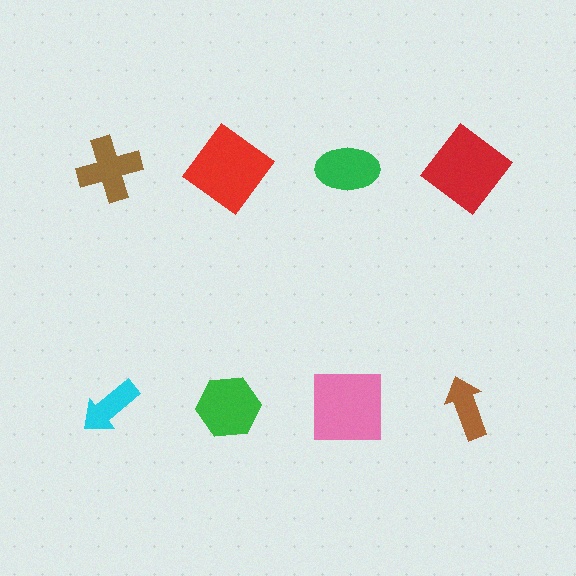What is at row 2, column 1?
A cyan arrow.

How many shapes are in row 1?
4 shapes.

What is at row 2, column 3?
A pink square.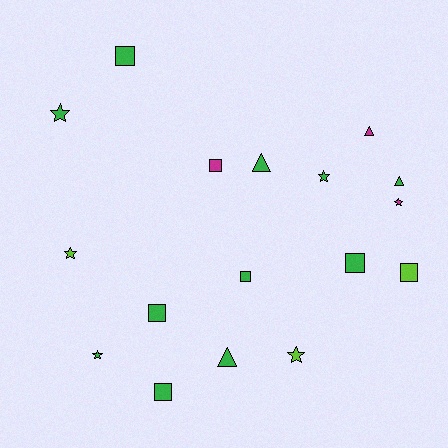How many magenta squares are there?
There is 1 magenta square.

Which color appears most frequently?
Green, with 11 objects.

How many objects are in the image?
There are 17 objects.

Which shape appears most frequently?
Square, with 7 objects.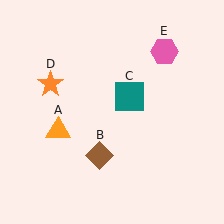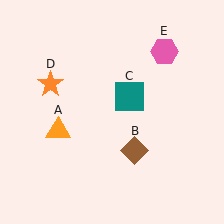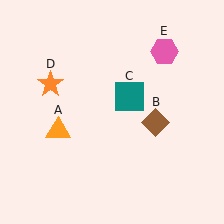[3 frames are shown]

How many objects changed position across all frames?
1 object changed position: brown diamond (object B).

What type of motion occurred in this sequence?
The brown diamond (object B) rotated counterclockwise around the center of the scene.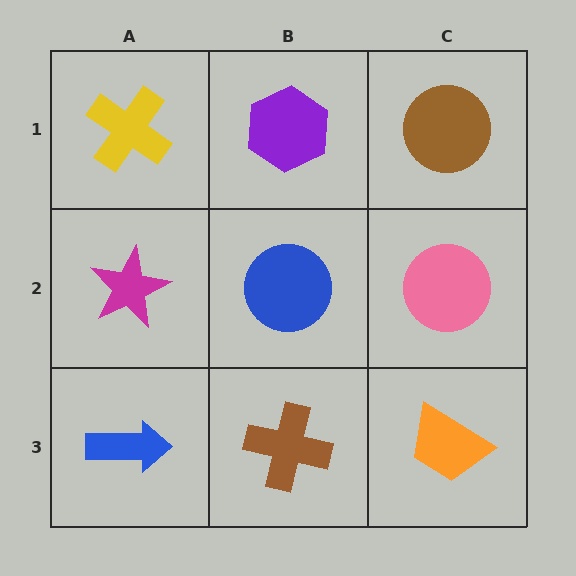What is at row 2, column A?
A magenta star.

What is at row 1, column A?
A yellow cross.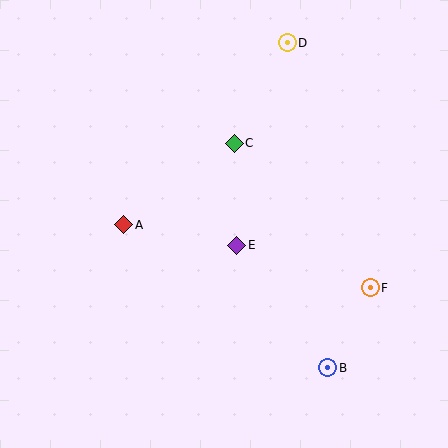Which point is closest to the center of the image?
Point E at (237, 245) is closest to the center.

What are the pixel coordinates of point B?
Point B is at (328, 368).